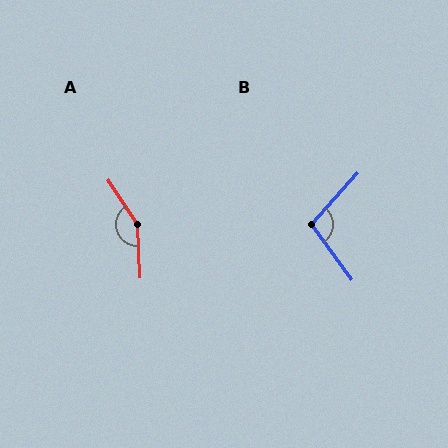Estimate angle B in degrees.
Approximately 102 degrees.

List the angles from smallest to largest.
B (102°), A (149°).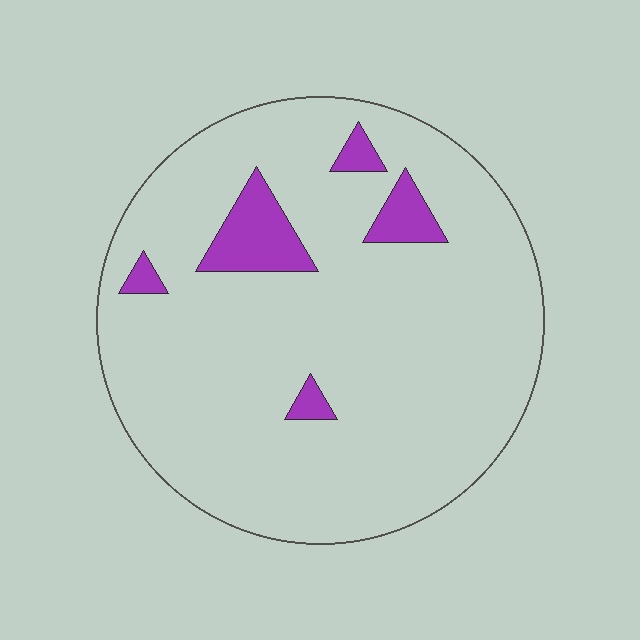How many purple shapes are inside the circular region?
5.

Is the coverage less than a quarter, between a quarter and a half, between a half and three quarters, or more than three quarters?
Less than a quarter.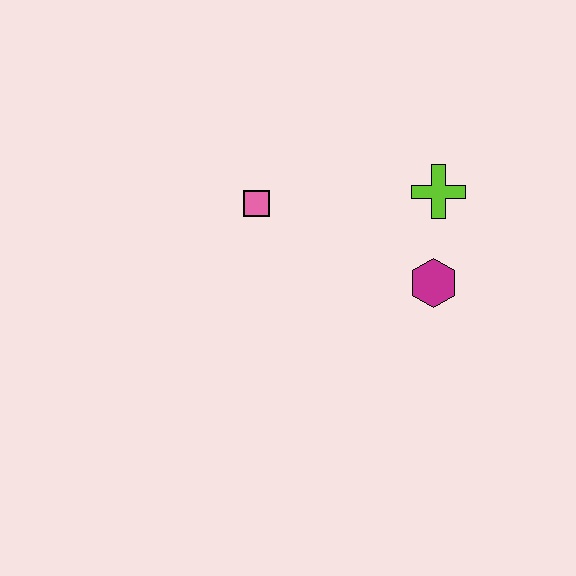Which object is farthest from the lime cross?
The pink square is farthest from the lime cross.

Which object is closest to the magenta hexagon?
The lime cross is closest to the magenta hexagon.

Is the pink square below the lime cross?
Yes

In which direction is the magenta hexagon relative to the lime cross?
The magenta hexagon is below the lime cross.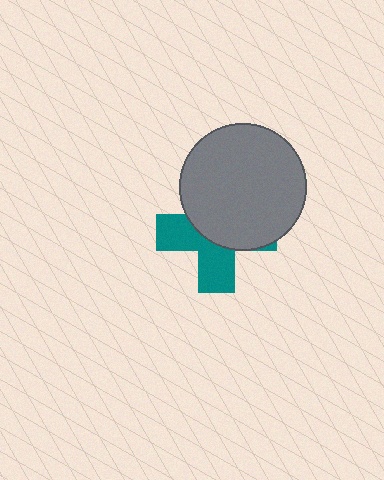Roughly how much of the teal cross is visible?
A small part of it is visible (roughly 45%).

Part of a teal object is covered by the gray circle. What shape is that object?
It is a cross.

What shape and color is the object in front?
The object in front is a gray circle.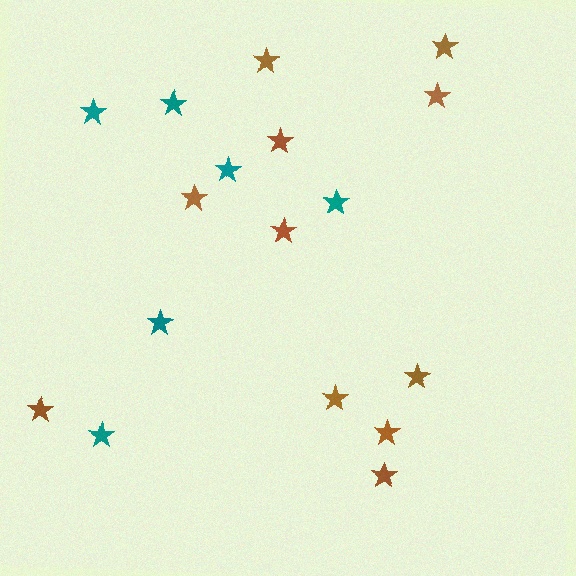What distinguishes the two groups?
There are 2 groups: one group of brown stars (11) and one group of teal stars (6).